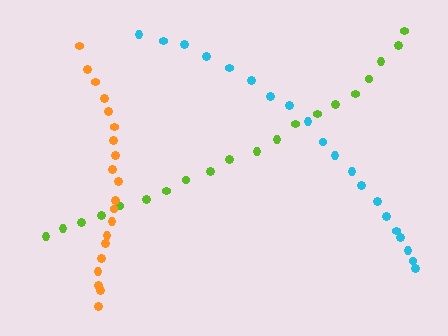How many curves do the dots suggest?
There are 3 distinct paths.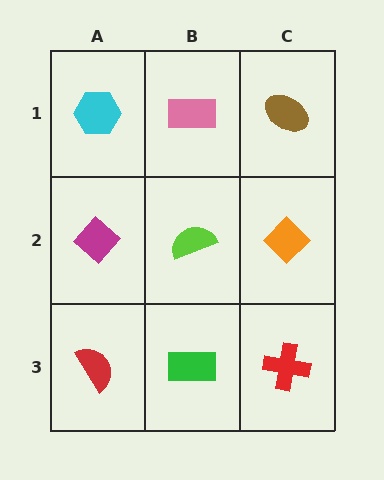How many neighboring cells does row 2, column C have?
3.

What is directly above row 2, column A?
A cyan hexagon.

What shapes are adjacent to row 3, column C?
An orange diamond (row 2, column C), a green rectangle (row 3, column B).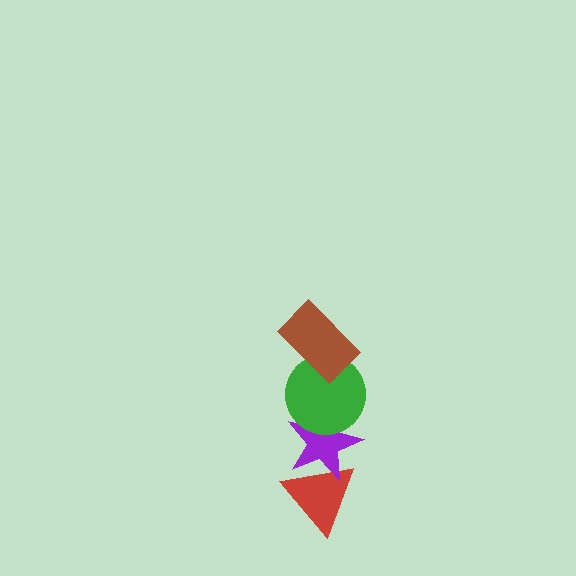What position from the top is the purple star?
The purple star is 3rd from the top.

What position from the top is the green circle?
The green circle is 2nd from the top.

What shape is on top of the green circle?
The brown rectangle is on top of the green circle.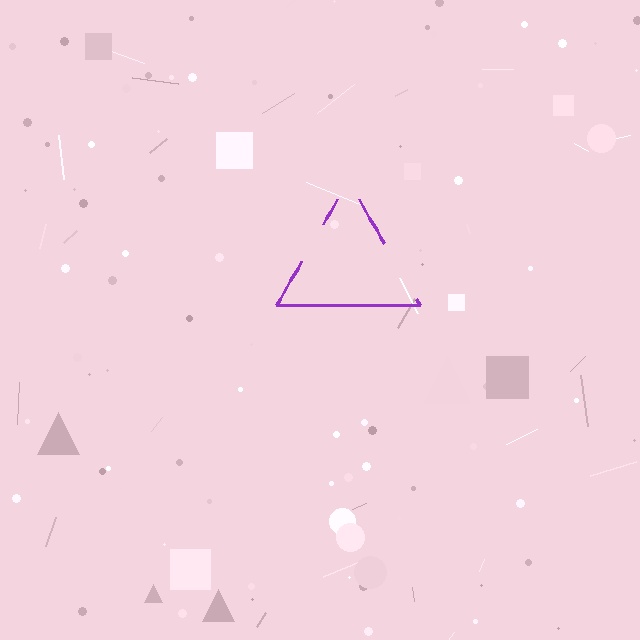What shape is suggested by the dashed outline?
The dashed outline suggests a triangle.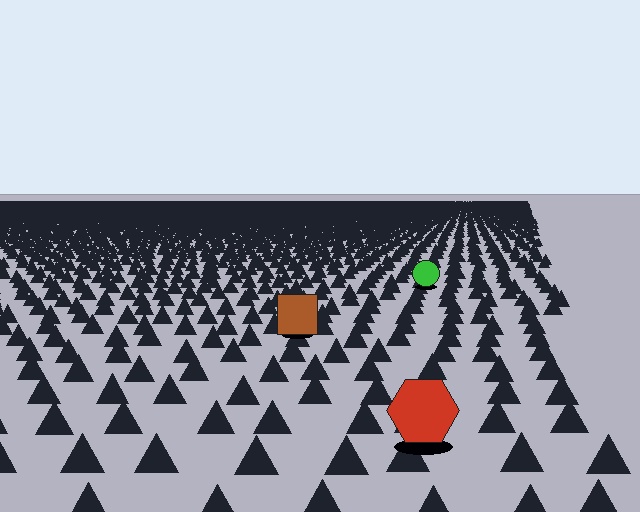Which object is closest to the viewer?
The red hexagon is closest. The texture marks near it are larger and more spread out.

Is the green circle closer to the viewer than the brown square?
No. The brown square is closer — you can tell from the texture gradient: the ground texture is coarser near it.